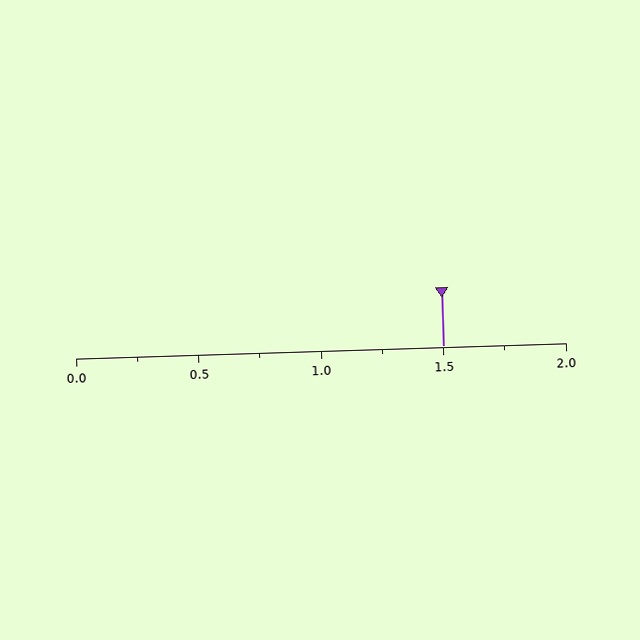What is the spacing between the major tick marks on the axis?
The major ticks are spaced 0.5 apart.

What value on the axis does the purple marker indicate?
The marker indicates approximately 1.5.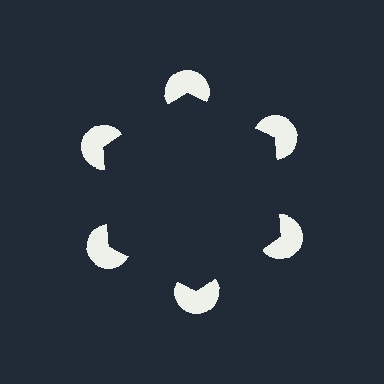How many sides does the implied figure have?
6 sides.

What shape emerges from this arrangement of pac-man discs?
An illusory hexagon — its edges are inferred from the aligned wedge cuts in the pac-man discs, not physically drawn.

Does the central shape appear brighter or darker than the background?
It typically appears slightly darker than the background, even though no actual brightness change is drawn.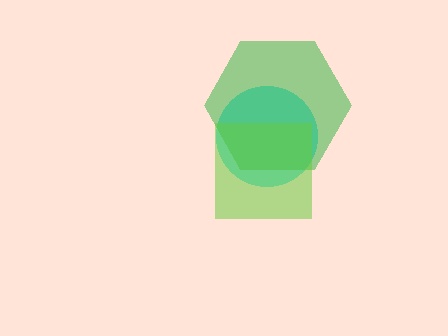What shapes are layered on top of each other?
The layered shapes are: a cyan circle, a green hexagon, a lime square.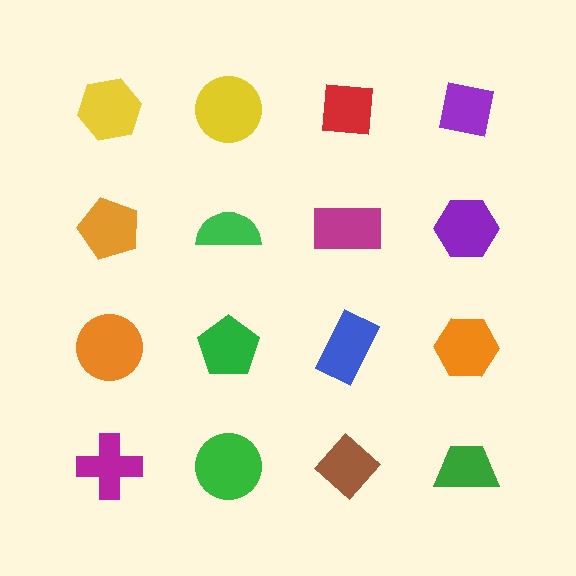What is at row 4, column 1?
A magenta cross.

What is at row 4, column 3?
A brown diamond.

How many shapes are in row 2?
4 shapes.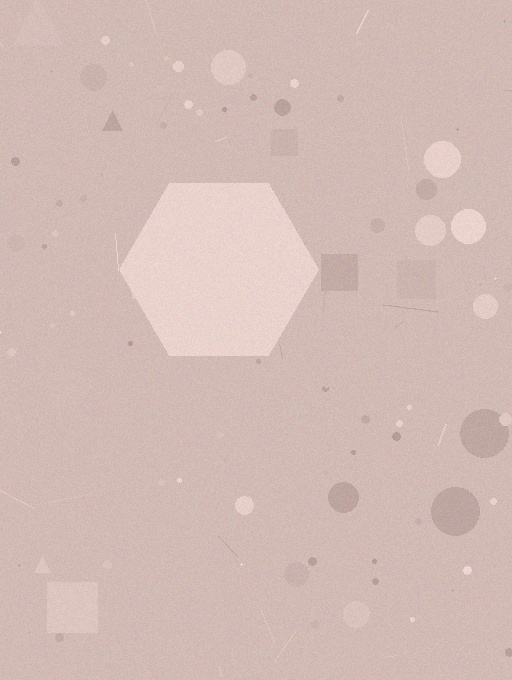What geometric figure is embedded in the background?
A hexagon is embedded in the background.